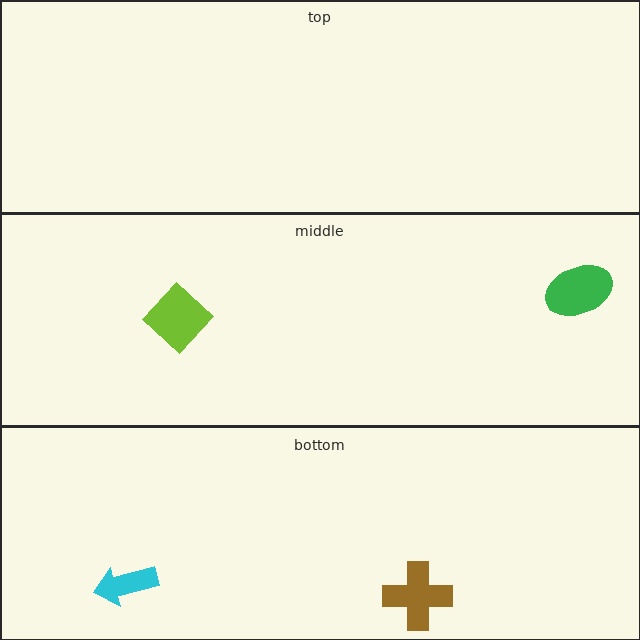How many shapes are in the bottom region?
2.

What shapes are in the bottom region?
The cyan arrow, the brown cross.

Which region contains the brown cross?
The bottom region.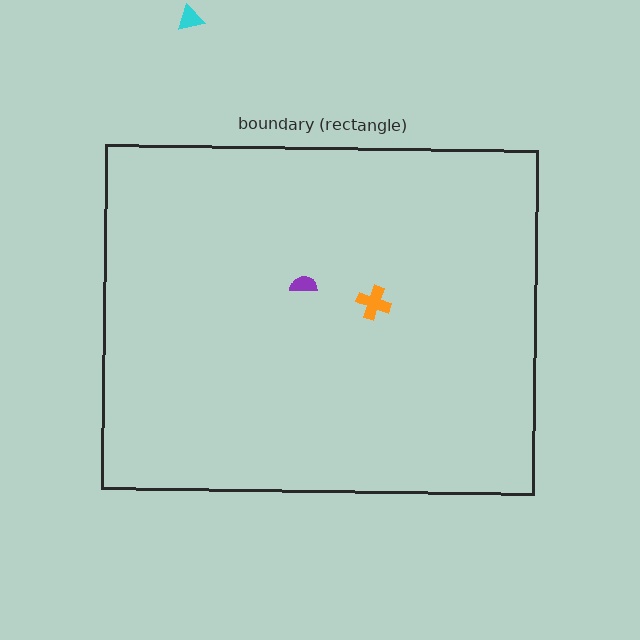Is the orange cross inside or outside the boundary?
Inside.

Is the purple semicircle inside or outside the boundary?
Inside.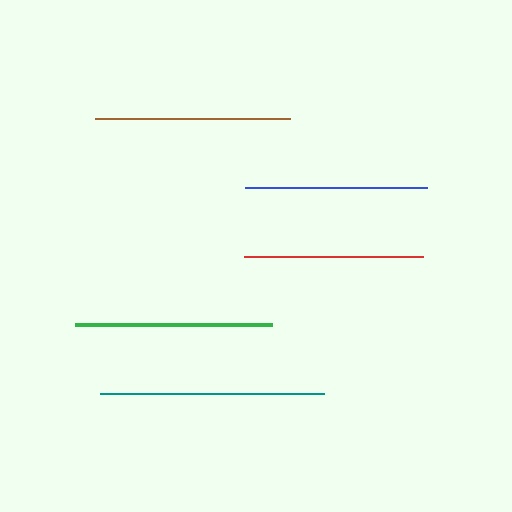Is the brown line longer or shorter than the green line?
The green line is longer than the brown line.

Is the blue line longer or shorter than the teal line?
The teal line is longer than the blue line.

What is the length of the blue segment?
The blue segment is approximately 182 pixels long.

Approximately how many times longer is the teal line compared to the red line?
The teal line is approximately 1.3 times the length of the red line.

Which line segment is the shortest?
The red line is the shortest at approximately 179 pixels.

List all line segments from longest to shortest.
From longest to shortest: teal, green, brown, blue, red.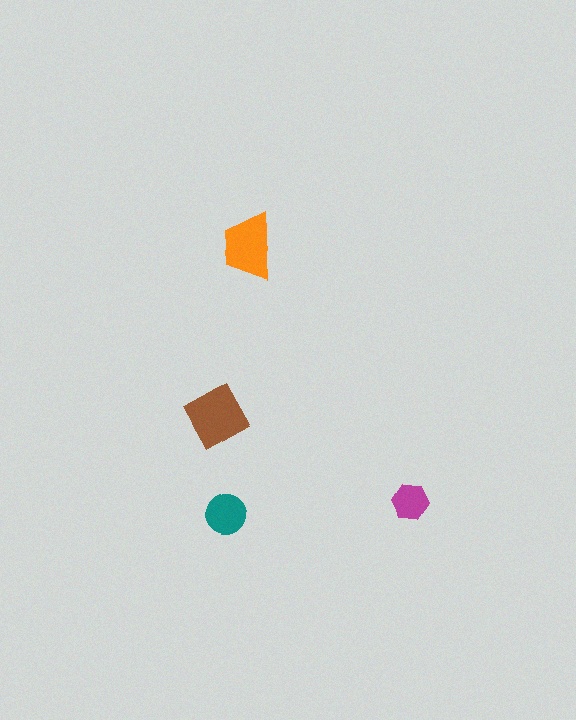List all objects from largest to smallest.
The brown square, the orange trapezoid, the teal circle, the magenta hexagon.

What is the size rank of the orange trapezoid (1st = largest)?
2nd.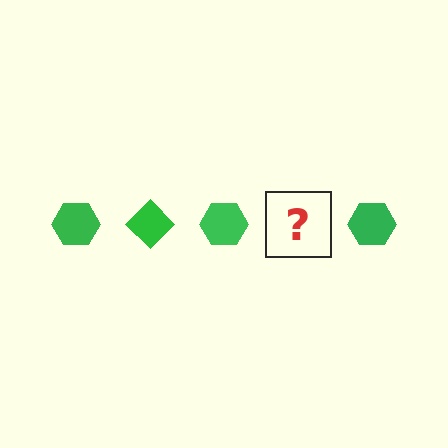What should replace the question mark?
The question mark should be replaced with a green diamond.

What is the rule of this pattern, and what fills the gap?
The rule is that the pattern cycles through hexagon, diamond shapes in green. The gap should be filled with a green diamond.